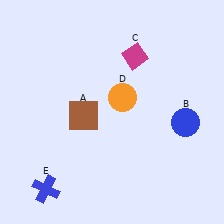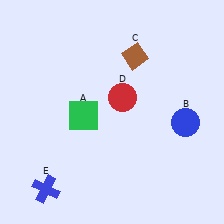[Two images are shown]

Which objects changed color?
A changed from brown to green. C changed from magenta to brown. D changed from orange to red.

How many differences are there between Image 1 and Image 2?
There are 3 differences between the two images.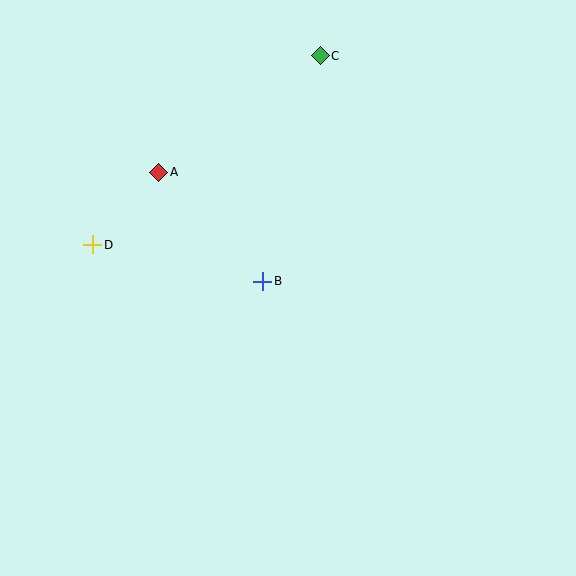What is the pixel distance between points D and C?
The distance between D and C is 296 pixels.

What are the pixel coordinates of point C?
Point C is at (320, 56).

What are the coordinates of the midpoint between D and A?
The midpoint between D and A is at (126, 208).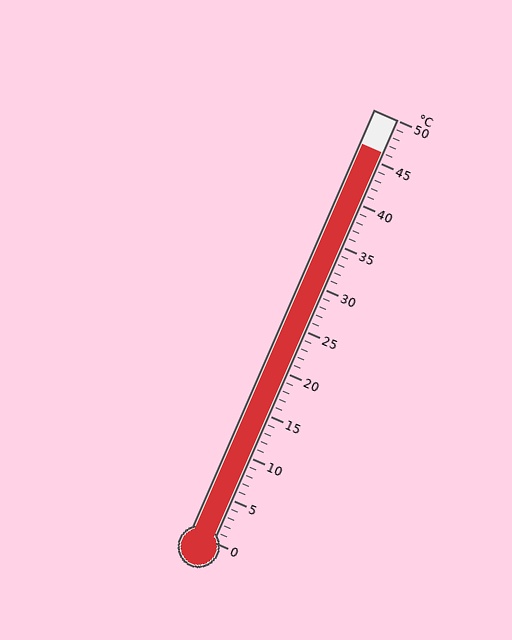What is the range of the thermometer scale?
The thermometer scale ranges from 0°C to 50°C.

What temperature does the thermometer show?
The thermometer shows approximately 46°C.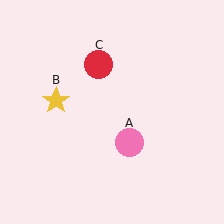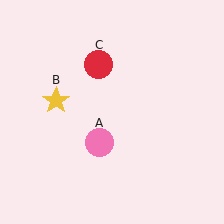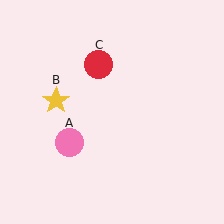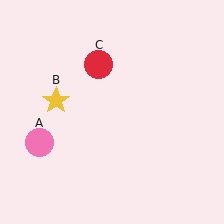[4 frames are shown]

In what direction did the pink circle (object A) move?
The pink circle (object A) moved left.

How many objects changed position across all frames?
1 object changed position: pink circle (object A).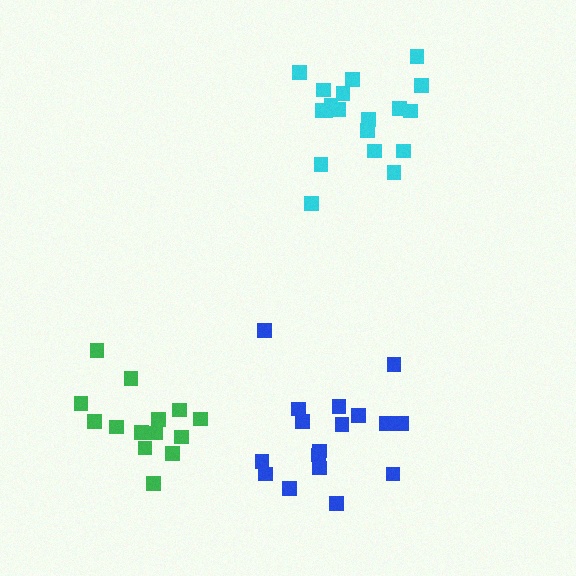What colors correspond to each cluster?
The clusters are colored: green, cyan, blue.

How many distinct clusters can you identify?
There are 3 distinct clusters.